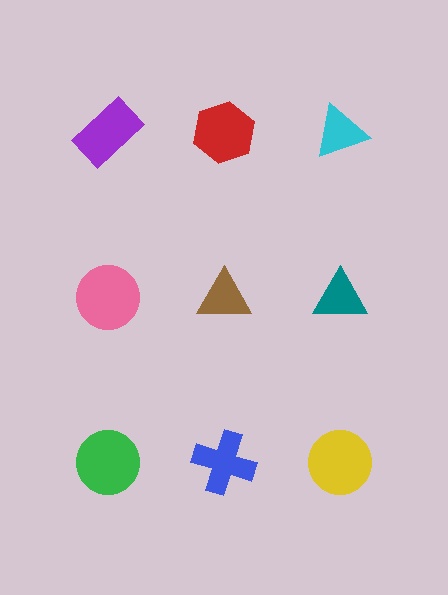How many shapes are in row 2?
3 shapes.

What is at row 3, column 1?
A green circle.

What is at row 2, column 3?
A teal triangle.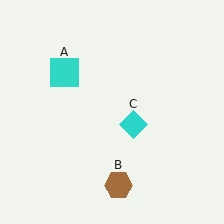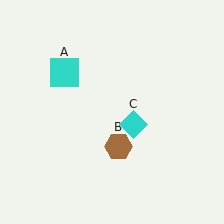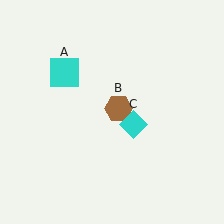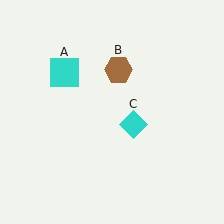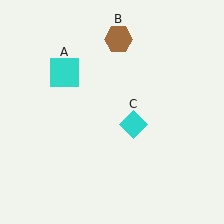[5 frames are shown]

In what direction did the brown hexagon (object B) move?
The brown hexagon (object B) moved up.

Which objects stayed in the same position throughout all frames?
Cyan square (object A) and cyan diamond (object C) remained stationary.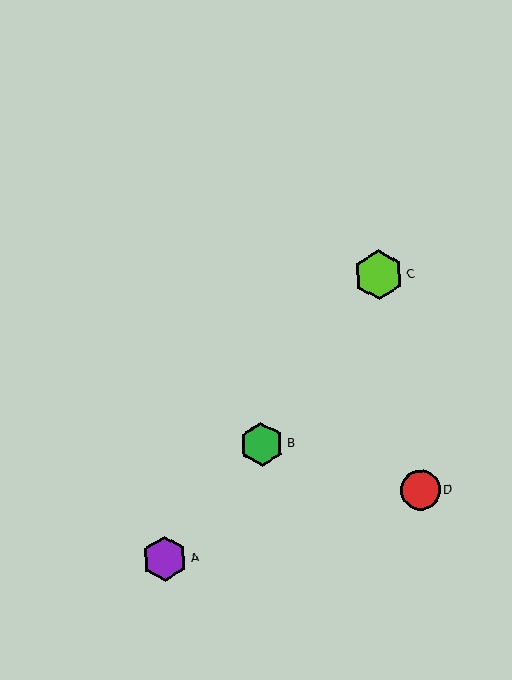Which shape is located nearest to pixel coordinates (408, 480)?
The red circle (labeled D) at (420, 490) is nearest to that location.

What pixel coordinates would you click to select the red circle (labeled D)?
Click at (420, 490) to select the red circle D.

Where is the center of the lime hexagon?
The center of the lime hexagon is at (379, 275).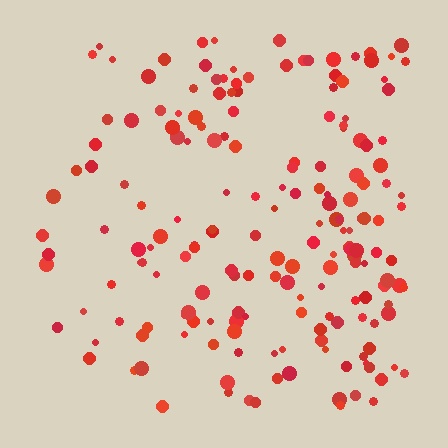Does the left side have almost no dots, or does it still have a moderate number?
Still a moderate number, just noticeably fewer than the right.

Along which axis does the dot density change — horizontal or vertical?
Horizontal.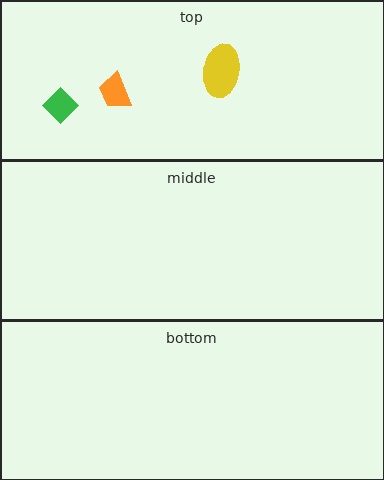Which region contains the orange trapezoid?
The top region.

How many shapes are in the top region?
3.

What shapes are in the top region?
The green diamond, the yellow ellipse, the orange trapezoid.